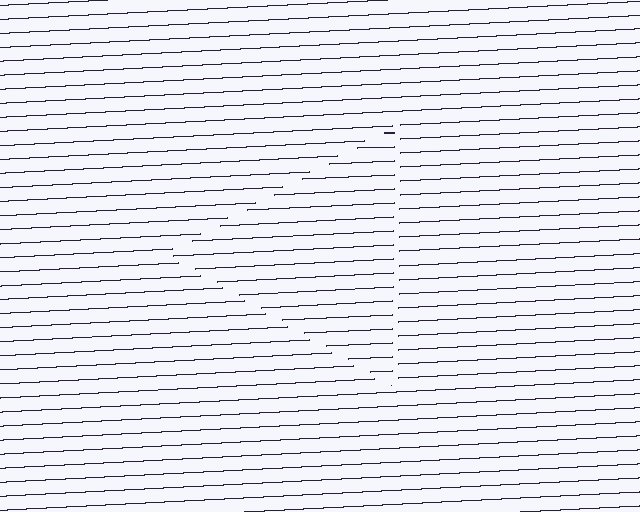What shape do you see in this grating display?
An illusory triangle. The interior of the shape contains the same grating, shifted by half a period — the contour is defined by the phase discontinuity where line-ends from the inner and outer gratings abut.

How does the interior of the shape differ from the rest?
The interior of the shape contains the same grating, shifted by half a period — the contour is defined by the phase discontinuity where line-ends from the inner and outer gratings abut.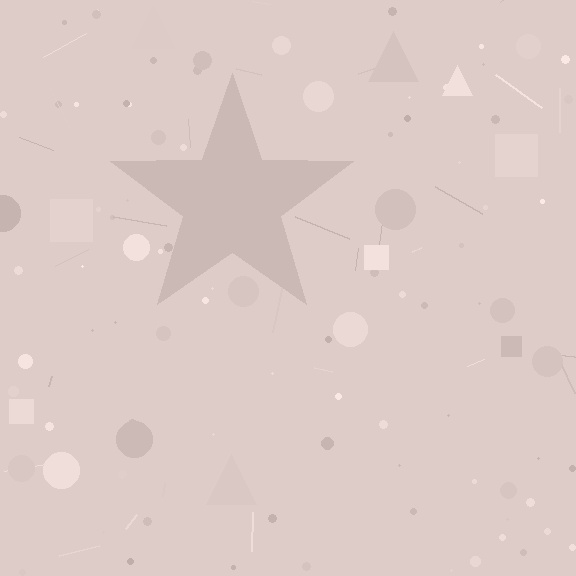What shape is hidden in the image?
A star is hidden in the image.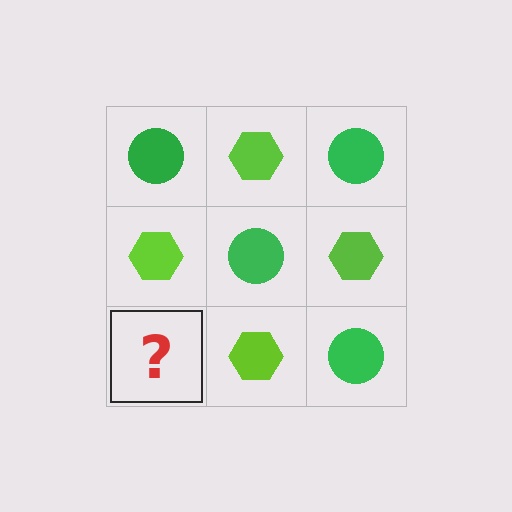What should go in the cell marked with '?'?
The missing cell should contain a green circle.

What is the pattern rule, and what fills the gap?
The rule is that it alternates green circle and lime hexagon in a checkerboard pattern. The gap should be filled with a green circle.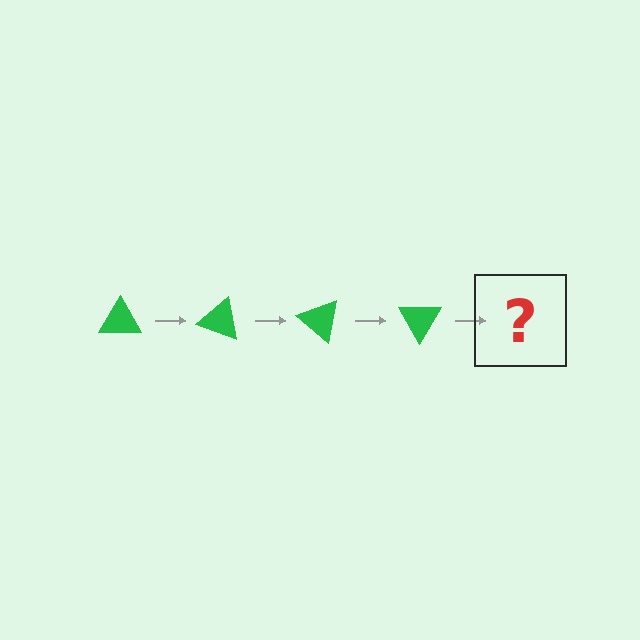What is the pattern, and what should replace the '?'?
The pattern is that the triangle rotates 20 degrees each step. The '?' should be a green triangle rotated 80 degrees.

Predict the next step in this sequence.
The next step is a green triangle rotated 80 degrees.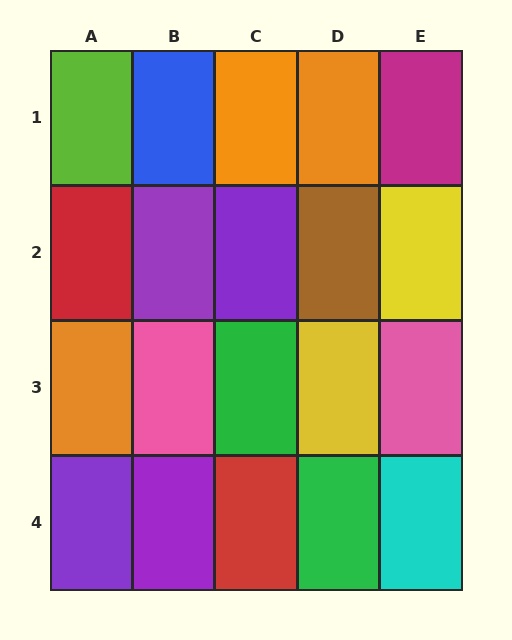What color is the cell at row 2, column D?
Brown.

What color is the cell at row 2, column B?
Purple.